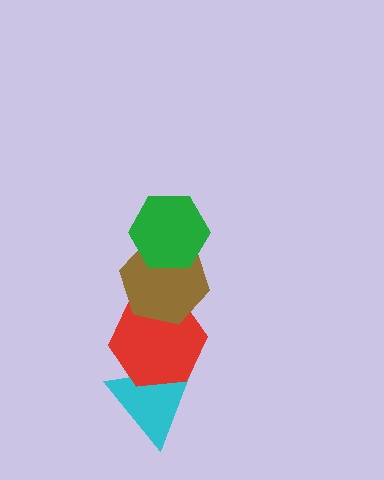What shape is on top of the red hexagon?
The brown hexagon is on top of the red hexagon.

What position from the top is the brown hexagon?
The brown hexagon is 2nd from the top.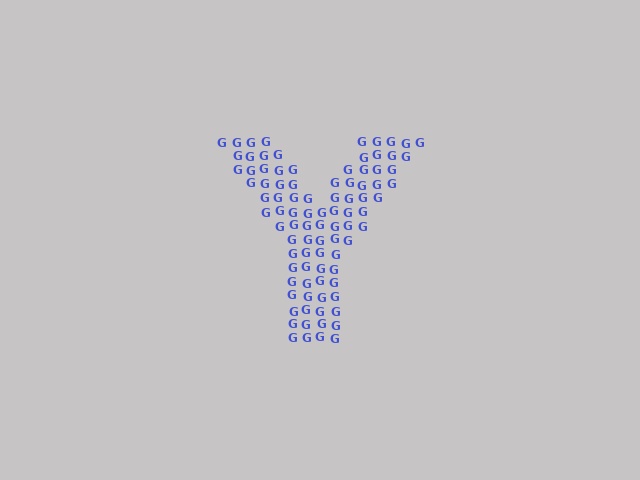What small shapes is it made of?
It is made of small letter G's.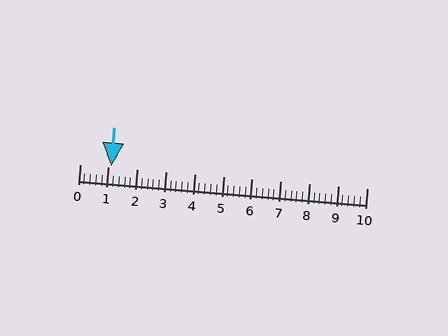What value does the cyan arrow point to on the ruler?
The cyan arrow points to approximately 1.1.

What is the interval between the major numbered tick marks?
The major tick marks are spaced 1 units apart.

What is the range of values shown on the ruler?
The ruler shows values from 0 to 10.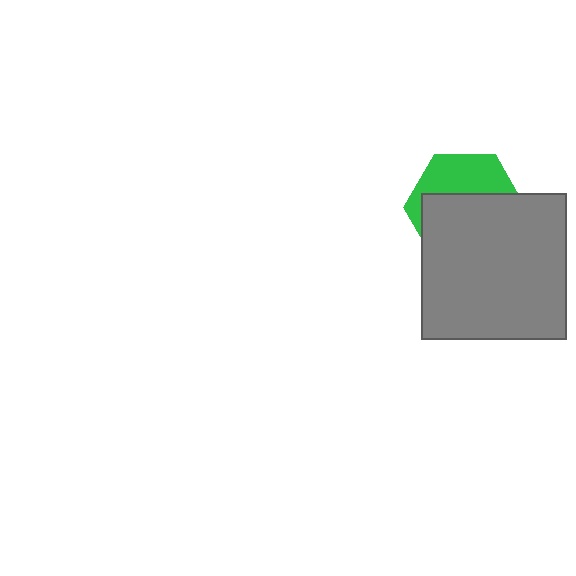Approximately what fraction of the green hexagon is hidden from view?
Roughly 61% of the green hexagon is hidden behind the gray square.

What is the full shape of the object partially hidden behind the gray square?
The partially hidden object is a green hexagon.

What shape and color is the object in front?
The object in front is a gray square.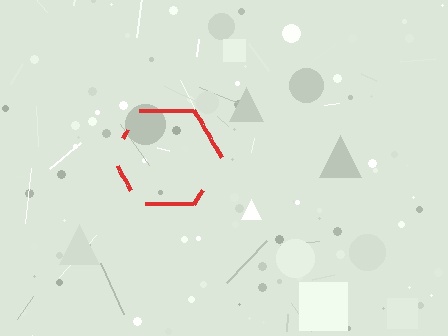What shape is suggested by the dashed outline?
The dashed outline suggests a hexagon.